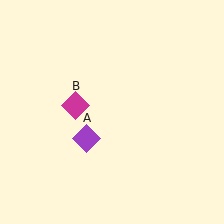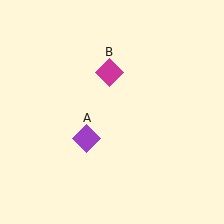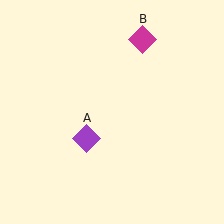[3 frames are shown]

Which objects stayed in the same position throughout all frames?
Purple diamond (object A) remained stationary.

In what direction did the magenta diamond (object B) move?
The magenta diamond (object B) moved up and to the right.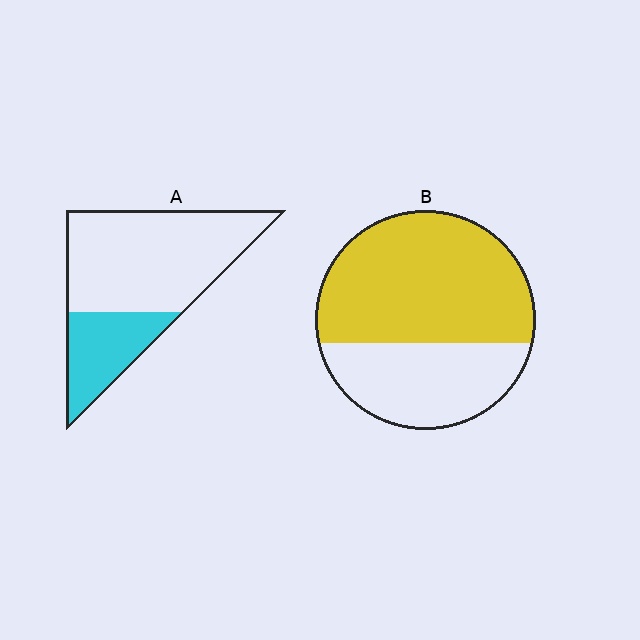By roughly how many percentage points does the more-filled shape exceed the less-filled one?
By roughly 35 percentage points (B over A).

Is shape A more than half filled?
No.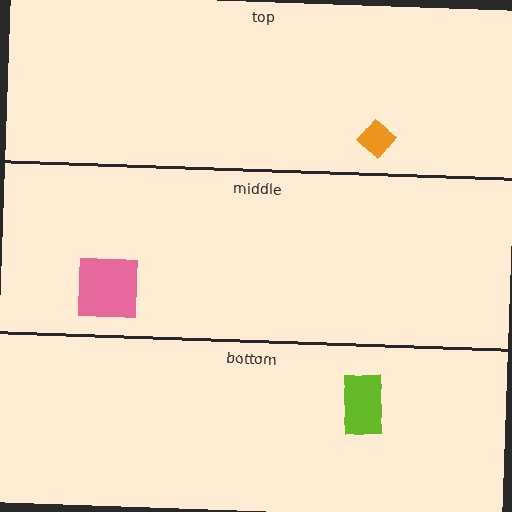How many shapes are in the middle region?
1.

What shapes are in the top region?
The orange diamond.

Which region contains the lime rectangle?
The bottom region.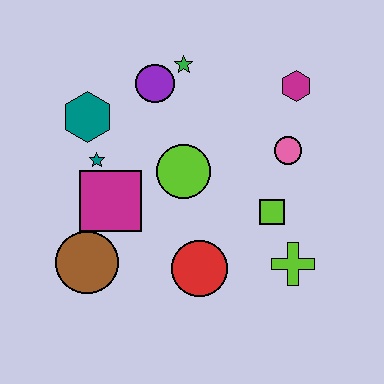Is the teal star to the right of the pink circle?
No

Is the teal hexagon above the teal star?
Yes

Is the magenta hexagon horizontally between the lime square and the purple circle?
No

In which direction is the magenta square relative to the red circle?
The magenta square is to the left of the red circle.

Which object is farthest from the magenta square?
The magenta hexagon is farthest from the magenta square.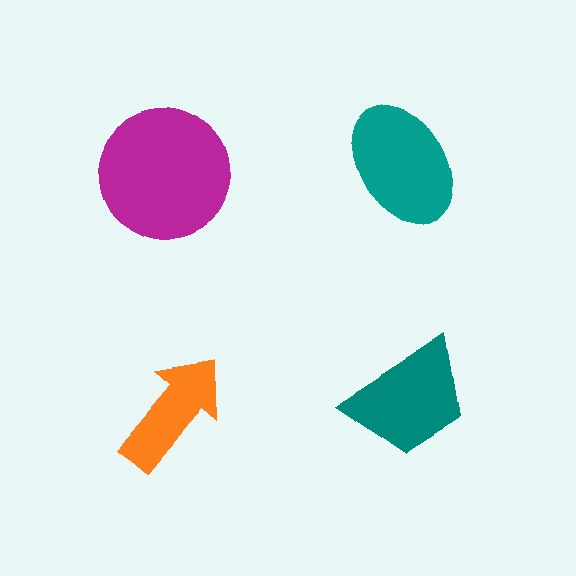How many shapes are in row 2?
2 shapes.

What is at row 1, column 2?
A teal ellipse.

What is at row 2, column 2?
A teal trapezoid.